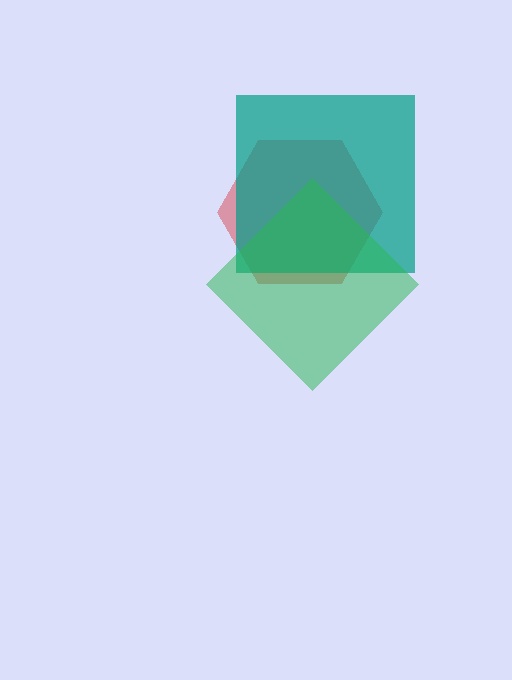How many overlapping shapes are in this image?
There are 3 overlapping shapes in the image.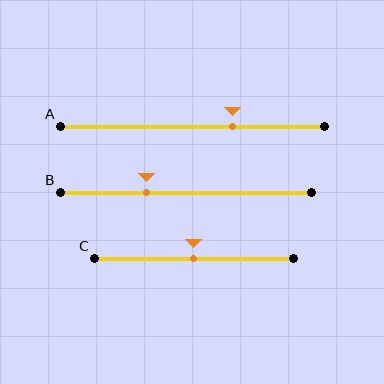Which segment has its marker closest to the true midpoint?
Segment C has its marker closest to the true midpoint.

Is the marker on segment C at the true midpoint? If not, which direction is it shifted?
Yes, the marker on segment C is at the true midpoint.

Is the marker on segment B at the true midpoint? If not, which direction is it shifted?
No, the marker on segment B is shifted to the left by about 16% of the segment length.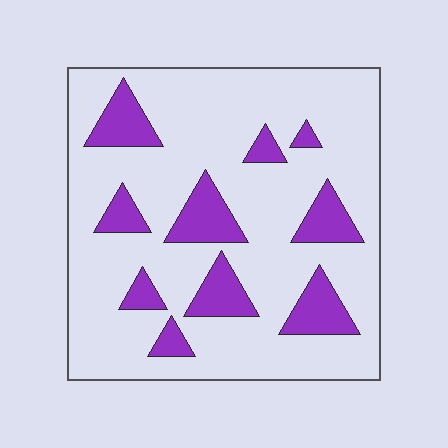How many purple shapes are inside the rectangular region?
10.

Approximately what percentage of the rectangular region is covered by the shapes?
Approximately 20%.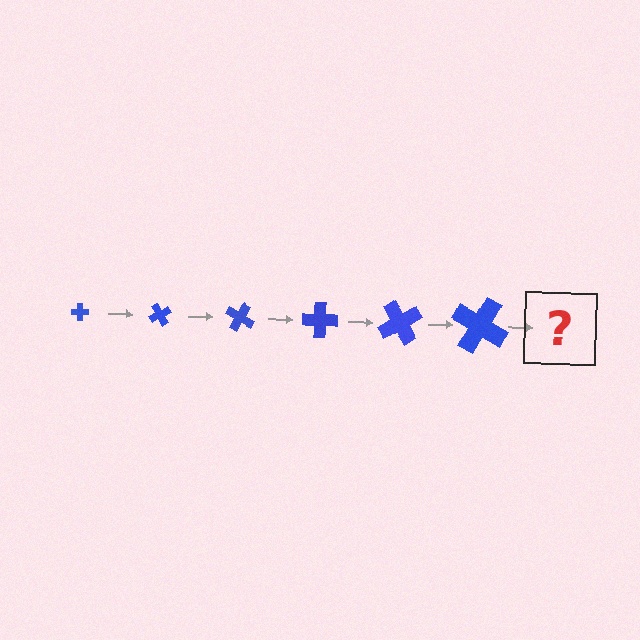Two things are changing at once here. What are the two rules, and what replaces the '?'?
The two rules are that the cross grows larger each step and it rotates 60 degrees each step. The '?' should be a cross, larger than the previous one and rotated 360 degrees from the start.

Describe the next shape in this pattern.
It should be a cross, larger than the previous one and rotated 360 degrees from the start.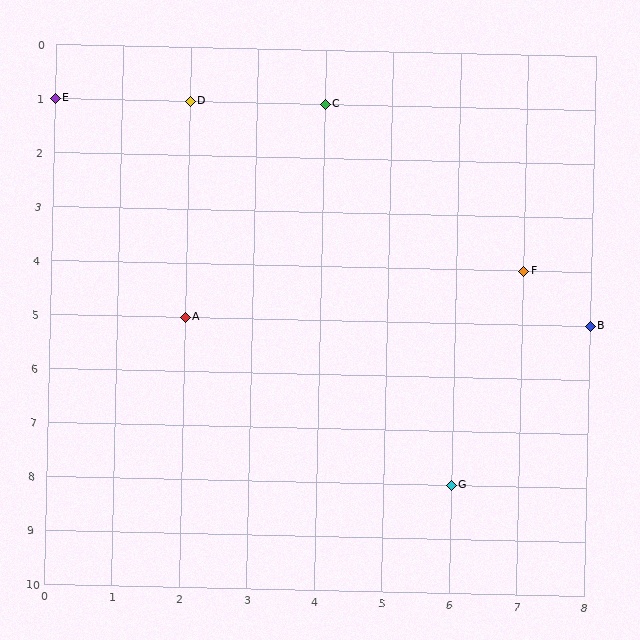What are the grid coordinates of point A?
Point A is at grid coordinates (2, 5).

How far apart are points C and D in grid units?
Points C and D are 2 columns apart.